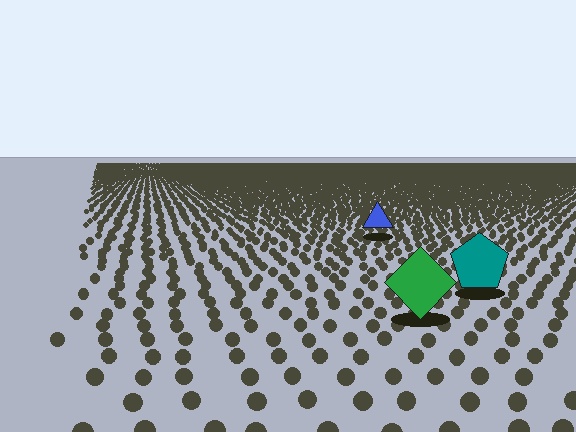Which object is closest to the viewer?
The green diamond is closest. The texture marks near it are larger and more spread out.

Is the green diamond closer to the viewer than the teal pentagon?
Yes. The green diamond is closer — you can tell from the texture gradient: the ground texture is coarser near it.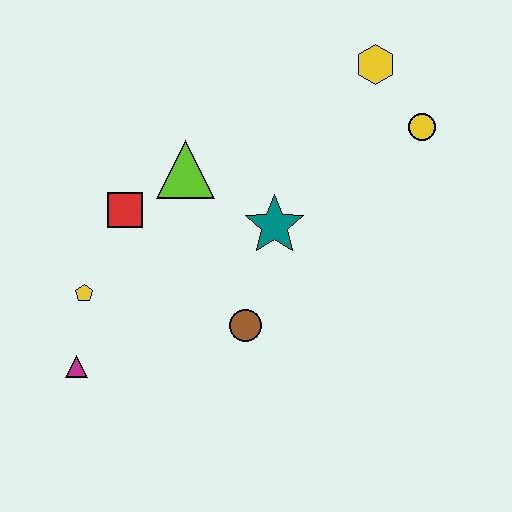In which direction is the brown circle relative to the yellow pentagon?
The brown circle is to the right of the yellow pentagon.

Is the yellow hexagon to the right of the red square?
Yes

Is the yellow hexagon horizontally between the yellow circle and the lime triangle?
Yes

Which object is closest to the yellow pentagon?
The magenta triangle is closest to the yellow pentagon.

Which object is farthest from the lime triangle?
The yellow circle is farthest from the lime triangle.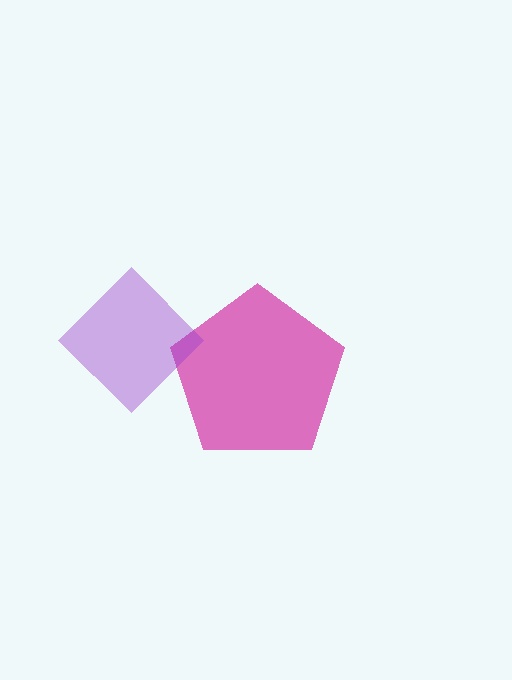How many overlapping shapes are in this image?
There are 2 overlapping shapes in the image.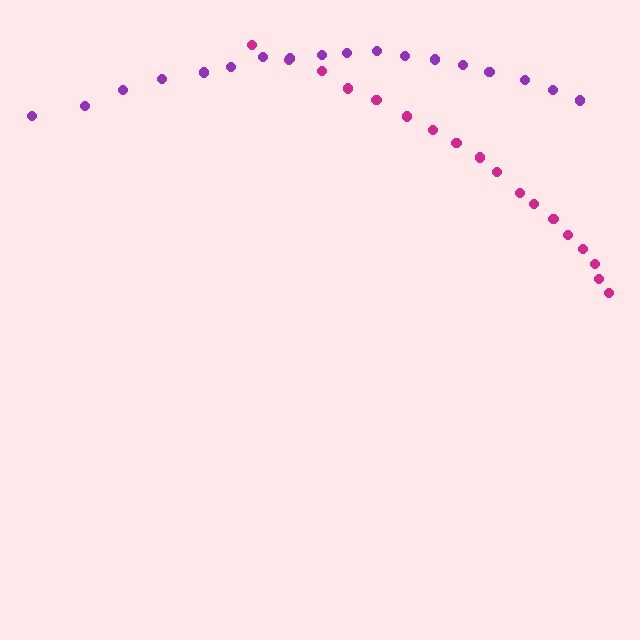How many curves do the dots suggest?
There are 2 distinct paths.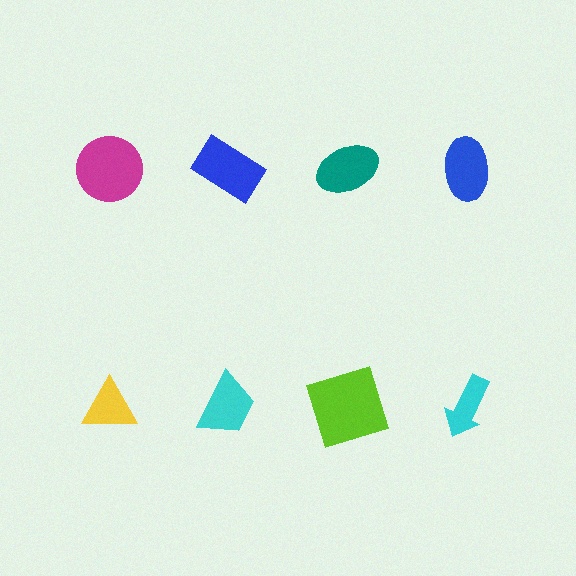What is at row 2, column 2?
A cyan trapezoid.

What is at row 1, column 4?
A blue ellipse.